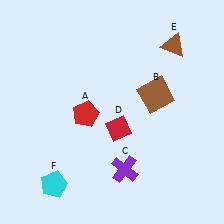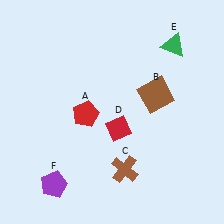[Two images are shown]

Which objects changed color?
C changed from purple to brown. E changed from brown to green. F changed from cyan to purple.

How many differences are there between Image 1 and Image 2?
There are 3 differences between the two images.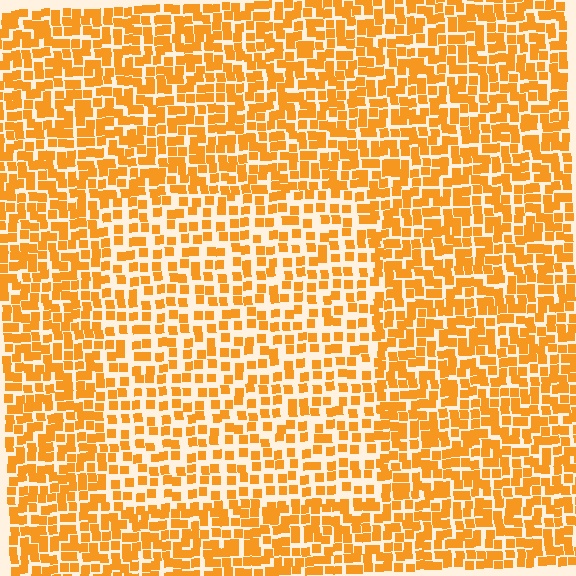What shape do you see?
I see a rectangle.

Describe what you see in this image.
The image contains small orange elements arranged at two different densities. A rectangle-shaped region is visible where the elements are less densely packed than the surrounding area.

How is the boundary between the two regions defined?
The boundary is defined by a change in element density (approximately 1.6x ratio). All elements are the same color, size, and shape.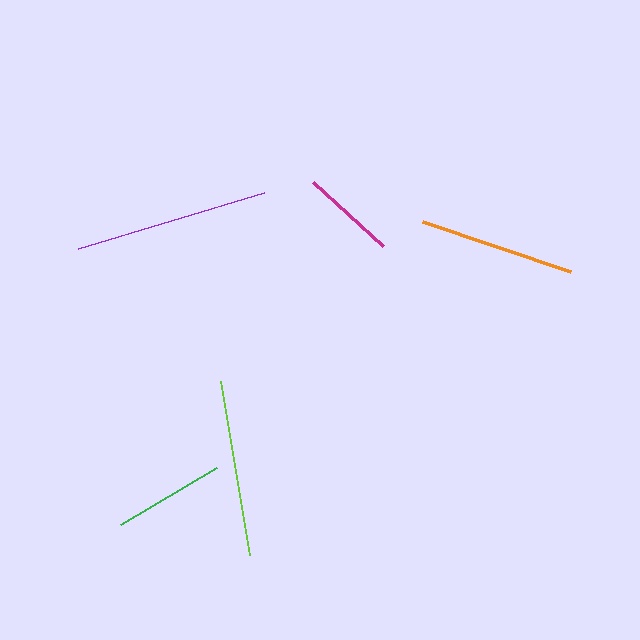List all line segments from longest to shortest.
From longest to shortest: purple, lime, orange, green, magenta.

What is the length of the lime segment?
The lime segment is approximately 176 pixels long.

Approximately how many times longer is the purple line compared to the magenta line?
The purple line is approximately 2.1 times the length of the magenta line.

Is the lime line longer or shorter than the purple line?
The purple line is longer than the lime line.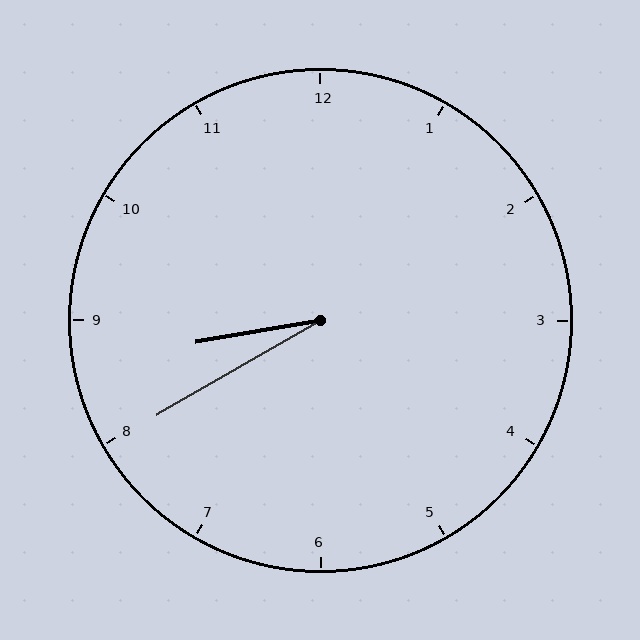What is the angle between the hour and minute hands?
Approximately 20 degrees.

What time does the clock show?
8:40.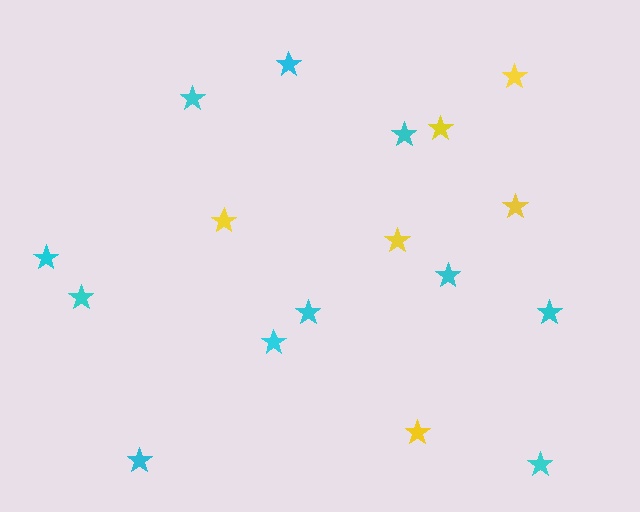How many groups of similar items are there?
There are 2 groups: one group of cyan stars (11) and one group of yellow stars (6).